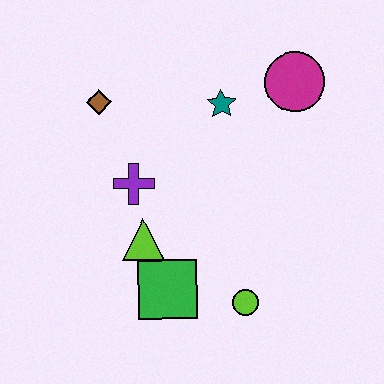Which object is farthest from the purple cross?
The magenta circle is farthest from the purple cross.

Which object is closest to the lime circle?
The green square is closest to the lime circle.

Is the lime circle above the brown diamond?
No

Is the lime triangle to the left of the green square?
Yes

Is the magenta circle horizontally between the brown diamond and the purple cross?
No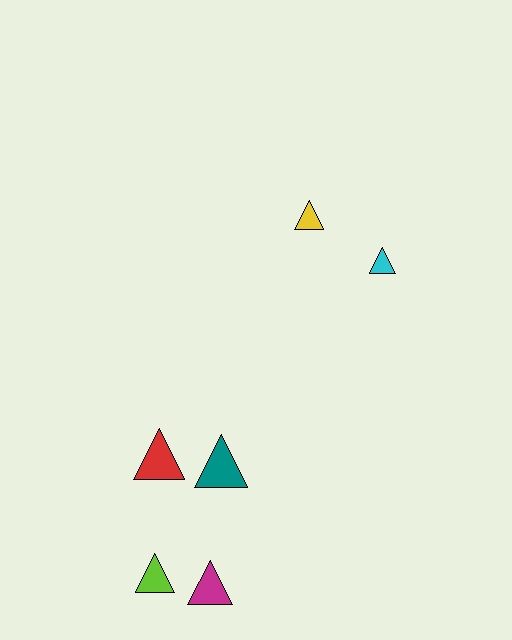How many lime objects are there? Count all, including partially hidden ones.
There is 1 lime object.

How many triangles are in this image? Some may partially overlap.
There are 6 triangles.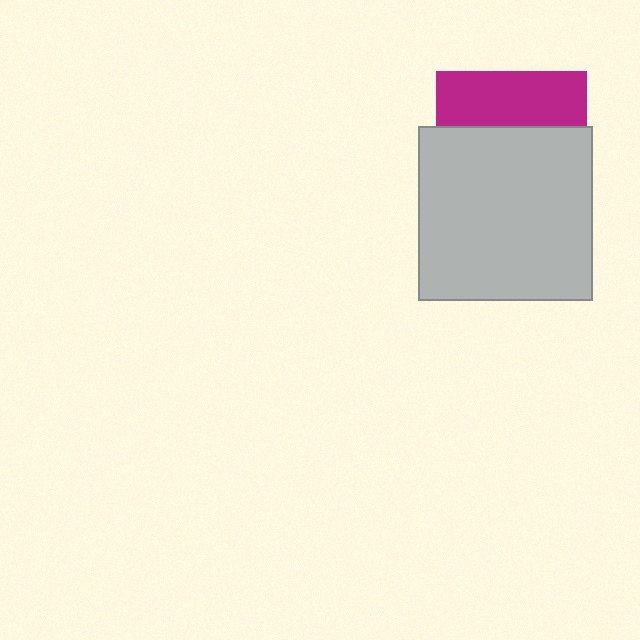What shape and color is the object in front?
The object in front is a light gray square.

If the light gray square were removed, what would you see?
You would see the complete magenta square.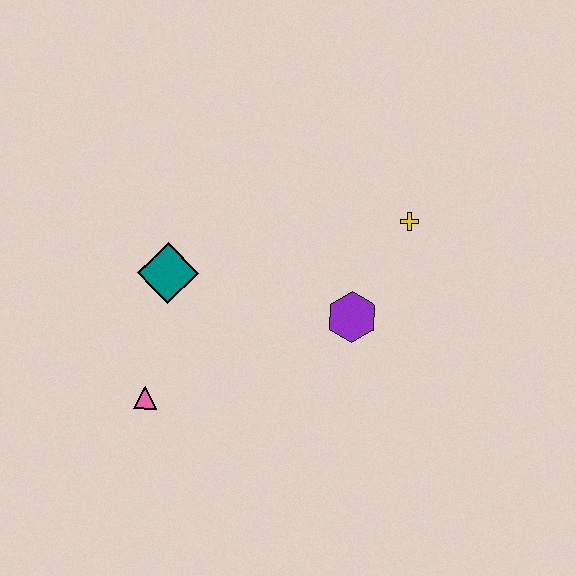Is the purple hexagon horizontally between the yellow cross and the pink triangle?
Yes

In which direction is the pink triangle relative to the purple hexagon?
The pink triangle is to the left of the purple hexagon.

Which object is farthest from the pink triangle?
The yellow cross is farthest from the pink triangle.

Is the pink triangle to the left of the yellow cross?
Yes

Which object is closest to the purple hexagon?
The yellow cross is closest to the purple hexagon.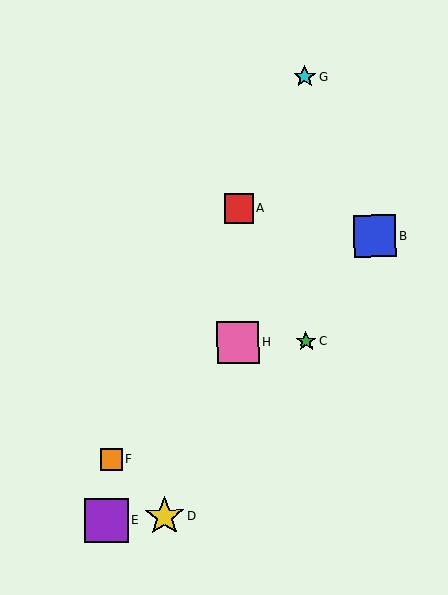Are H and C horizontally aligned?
Yes, both are at y≈342.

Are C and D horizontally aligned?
No, C is at y≈342 and D is at y≈516.